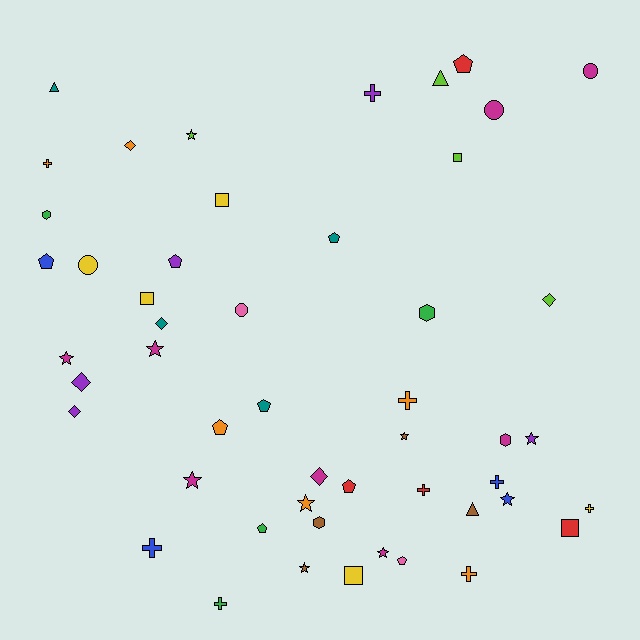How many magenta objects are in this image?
There are 8 magenta objects.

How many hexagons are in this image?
There are 4 hexagons.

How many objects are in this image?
There are 50 objects.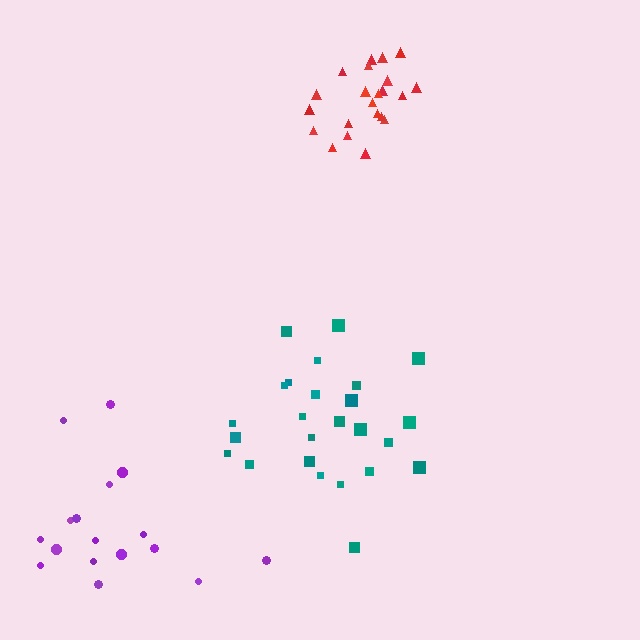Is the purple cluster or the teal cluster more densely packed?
Teal.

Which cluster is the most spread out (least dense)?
Purple.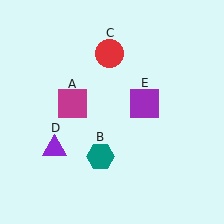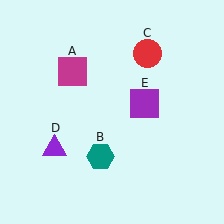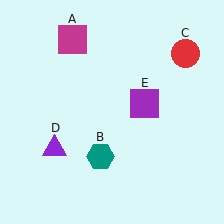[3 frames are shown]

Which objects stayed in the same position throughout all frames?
Teal hexagon (object B) and purple triangle (object D) and purple square (object E) remained stationary.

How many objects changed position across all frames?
2 objects changed position: magenta square (object A), red circle (object C).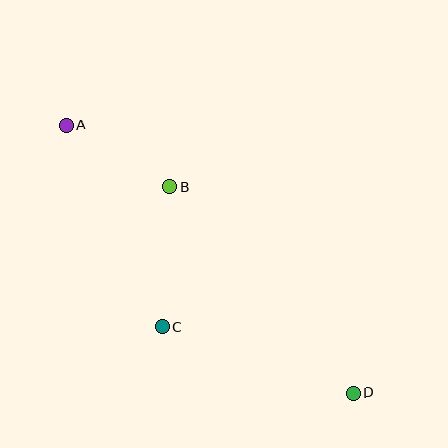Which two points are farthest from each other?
Points A and D are farthest from each other.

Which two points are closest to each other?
Points A and B are closest to each other.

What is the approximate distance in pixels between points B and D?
The distance between B and D is approximately 276 pixels.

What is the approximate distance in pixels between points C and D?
The distance between C and D is approximately 202 pixels.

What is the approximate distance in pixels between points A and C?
The distance between A and C is approximately 223 pixels.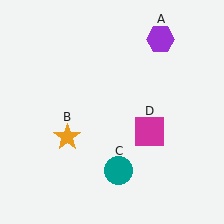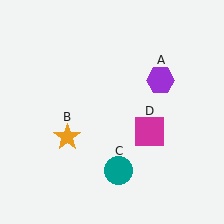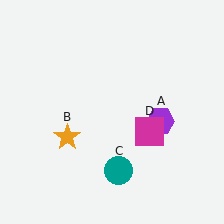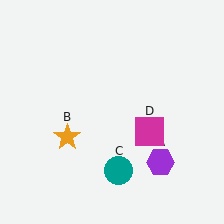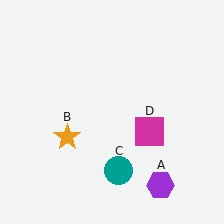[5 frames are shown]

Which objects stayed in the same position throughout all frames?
Orange star (object B) and teal circle (object C) and magenta square (object D) remained stationary.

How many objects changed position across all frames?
1 object changed position: purple hexagon (object A).